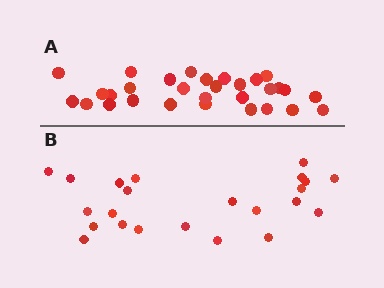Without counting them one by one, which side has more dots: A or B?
Region A (the top region) has more dots.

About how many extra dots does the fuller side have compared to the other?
Region A has roughly 8 or so more dots than region B.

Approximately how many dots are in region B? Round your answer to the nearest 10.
About 20 dots. (The exact count is 23, which rounds to 20.)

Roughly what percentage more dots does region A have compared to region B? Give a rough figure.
About 30% more.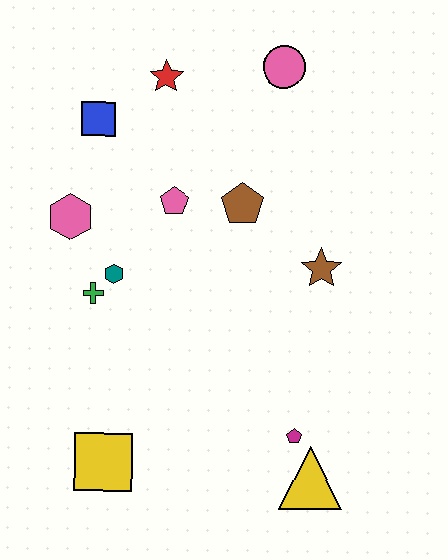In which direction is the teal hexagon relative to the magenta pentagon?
The teal hexagon is to the left of the magenta pentagon.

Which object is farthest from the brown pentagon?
The yellow square is farthest from the brown pentagon.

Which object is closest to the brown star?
The brown pentagon is closest to the brown star.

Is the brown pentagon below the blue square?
Yes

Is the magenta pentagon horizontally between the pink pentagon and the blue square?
No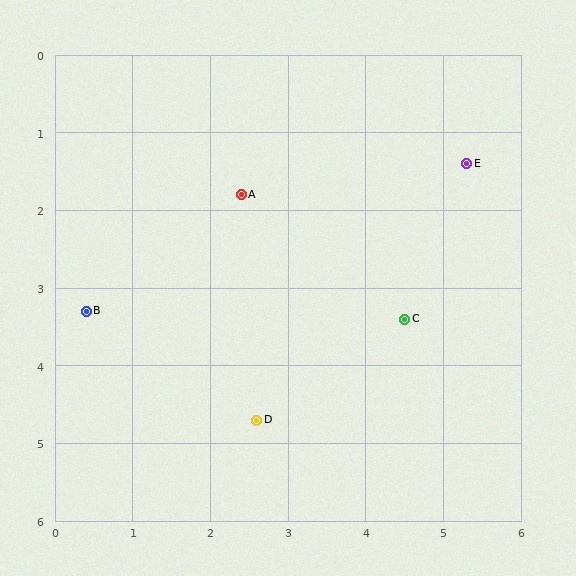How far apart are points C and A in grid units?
Points C and A are about 2.6 grid units apart.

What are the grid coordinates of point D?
Point D is at approximately (2.6, 4.7).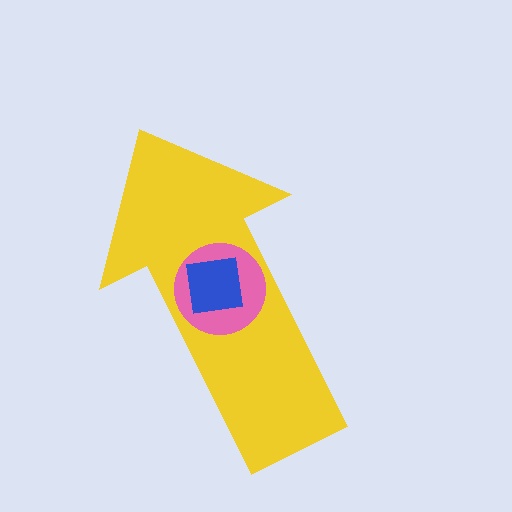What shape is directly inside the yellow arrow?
The pink circle.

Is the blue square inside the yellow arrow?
Yes.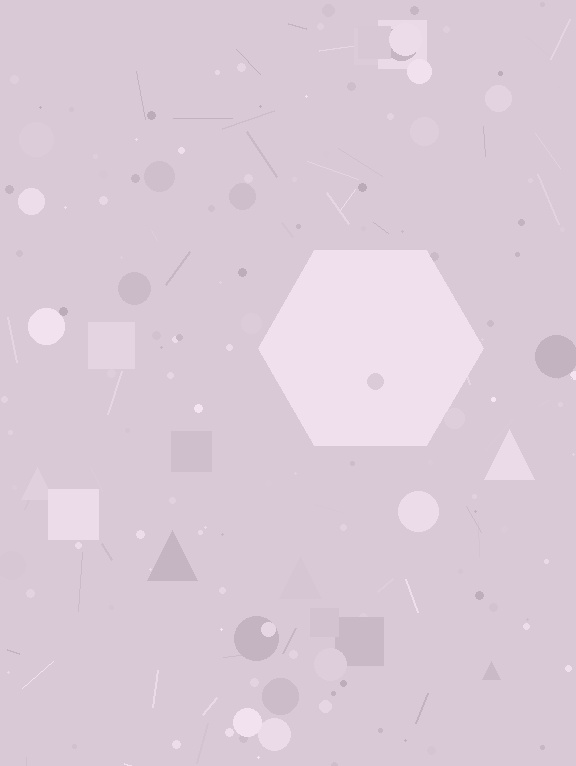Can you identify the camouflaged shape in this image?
The camouflaged shape is a hexagon.